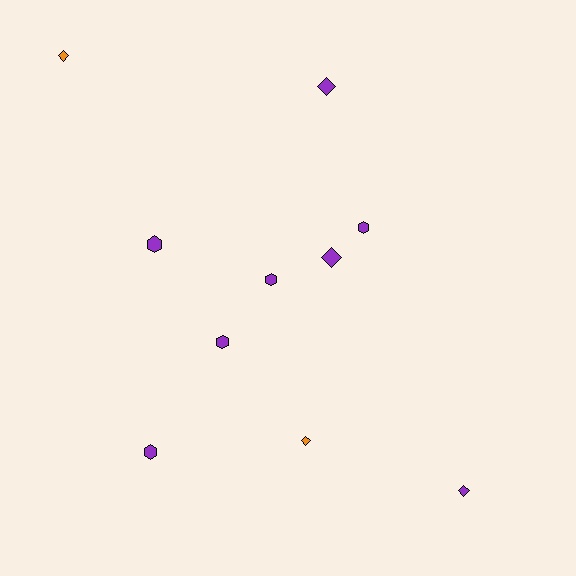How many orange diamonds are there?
There are 2 orange diamonds.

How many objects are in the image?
There are 10 objects.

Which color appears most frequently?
Purple, with 8 objects.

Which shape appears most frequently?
Diamond, with 5 objects.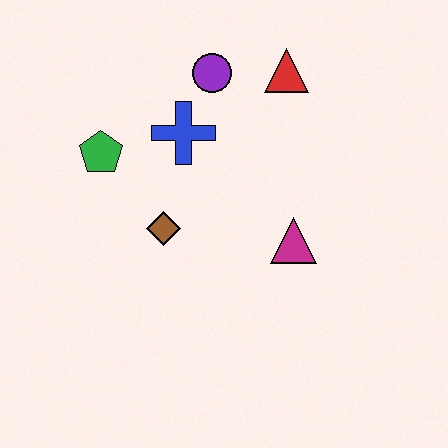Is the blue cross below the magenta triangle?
No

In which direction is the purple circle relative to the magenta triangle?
The purple circle is above the magenta triangle.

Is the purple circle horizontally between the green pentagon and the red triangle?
Yes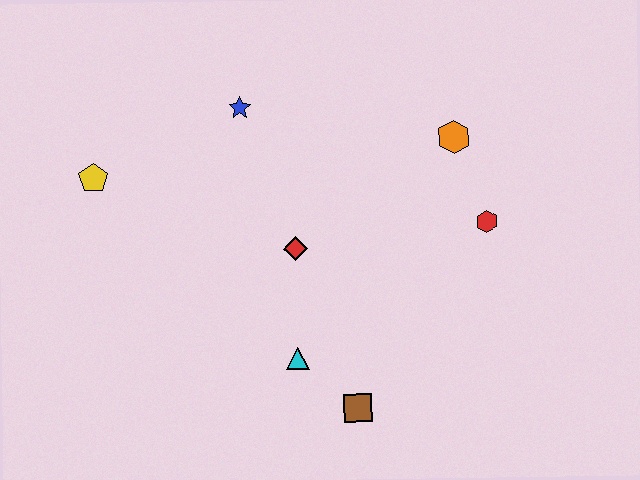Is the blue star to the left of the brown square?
Yes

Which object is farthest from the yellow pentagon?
The red hexagon is farthest from the yellow pentagon.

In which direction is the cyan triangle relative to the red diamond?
The cyan triangle is below the red diamond.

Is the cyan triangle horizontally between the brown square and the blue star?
Yes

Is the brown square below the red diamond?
Yes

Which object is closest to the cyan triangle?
The brown square is closest to the cyan triangle.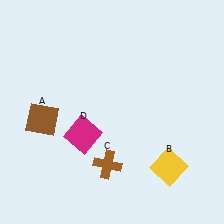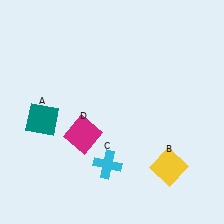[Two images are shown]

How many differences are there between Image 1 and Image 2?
There are 2 differences between the two images.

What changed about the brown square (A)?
In Image 1, A is brown. In Image 2, it changed to teal.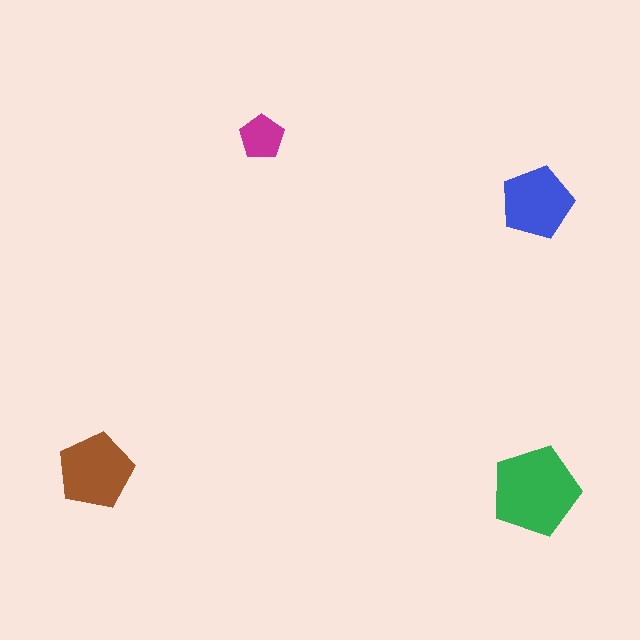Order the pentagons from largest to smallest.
the green one, the brown one, the blue one, the magenta one.